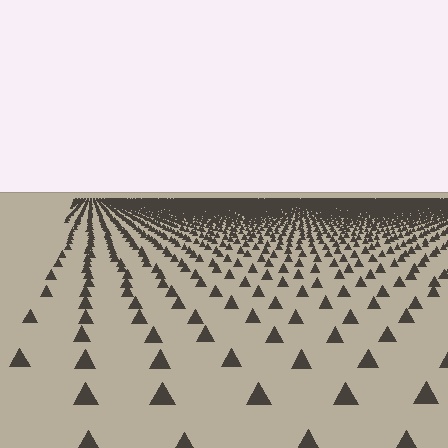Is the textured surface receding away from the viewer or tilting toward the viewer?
The surface is receding away from the viewer. Texture elements get smaller and denser toward the top.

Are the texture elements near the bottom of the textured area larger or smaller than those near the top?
Larger. Near the bottom, elements are closer to the viewer and appear at a bigger on-screen size.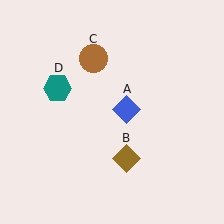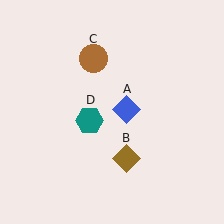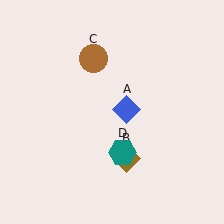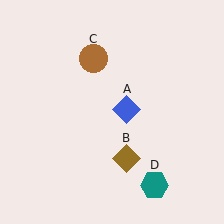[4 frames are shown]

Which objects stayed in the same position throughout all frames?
Blue diamond (object A) and brown diamond (object B) and brown circle (object C) remained stationary.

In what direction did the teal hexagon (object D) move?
The teal hexagon (object D) moved down and to the right.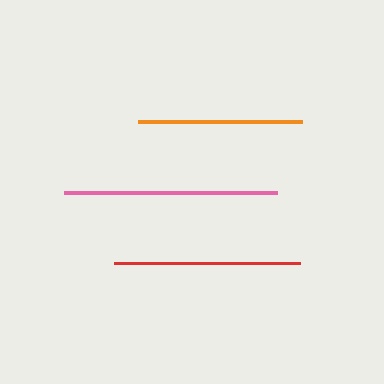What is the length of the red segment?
The red segment is approximately 186 pixels long.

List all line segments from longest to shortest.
From longest to shortest: pink, red, orange.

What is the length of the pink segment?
The pink segment is approximately 213 pixels long.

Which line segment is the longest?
The pink line is the longest at approximately 213 pixels.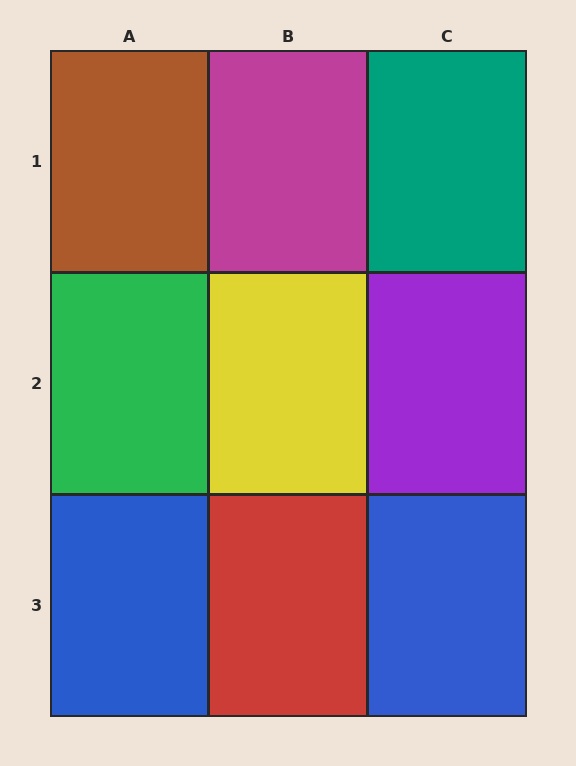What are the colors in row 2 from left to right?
Green, yellow, purple.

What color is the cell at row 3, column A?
Blue.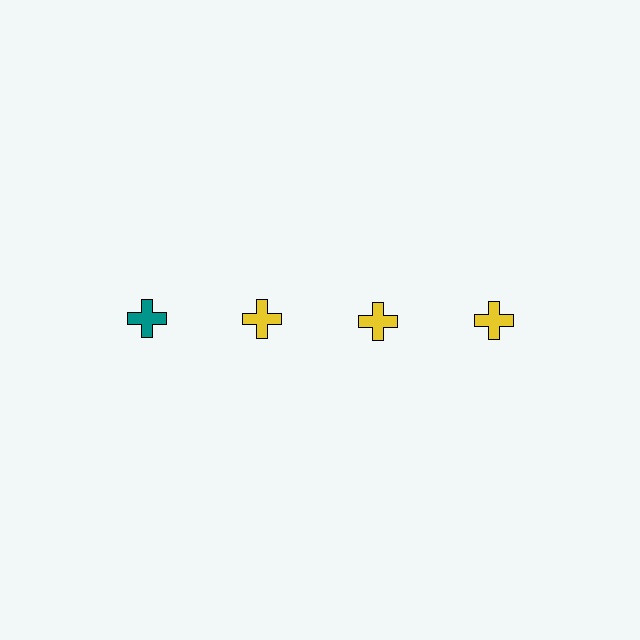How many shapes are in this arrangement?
There are 4 shapes arranged in a grid pattern.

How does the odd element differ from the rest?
It has a different color: teal instead of yellow.